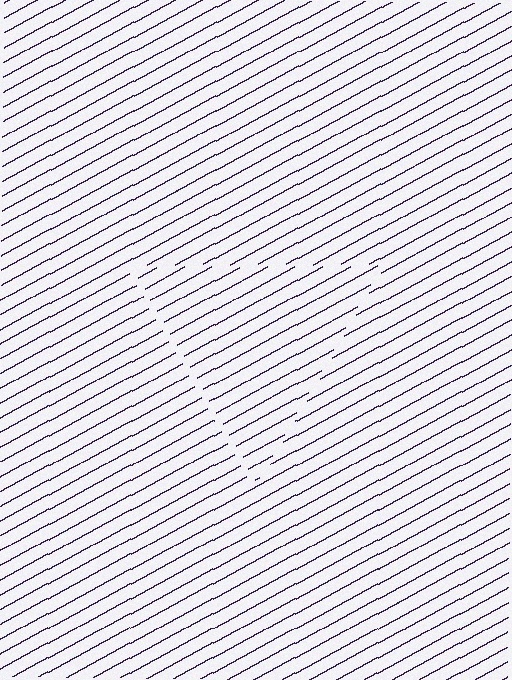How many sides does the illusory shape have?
3 sides — the line-ends trace a triangle.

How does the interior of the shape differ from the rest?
The interior of the shape contains the same grating, shifted by half a period — the contour is defined by the phase discontinuity where line-ends from the inner and outer gratings abut.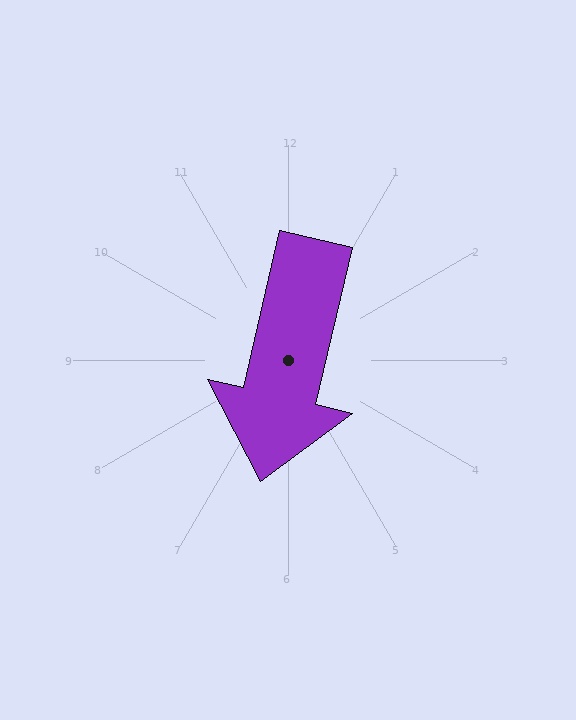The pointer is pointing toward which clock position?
Roughly 6 o'clock.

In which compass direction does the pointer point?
South.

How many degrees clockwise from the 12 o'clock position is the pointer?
Approximately 193 degrees.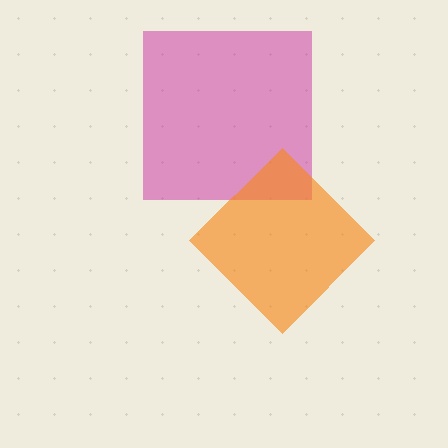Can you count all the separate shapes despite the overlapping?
Yes, there are 2 separate shapes.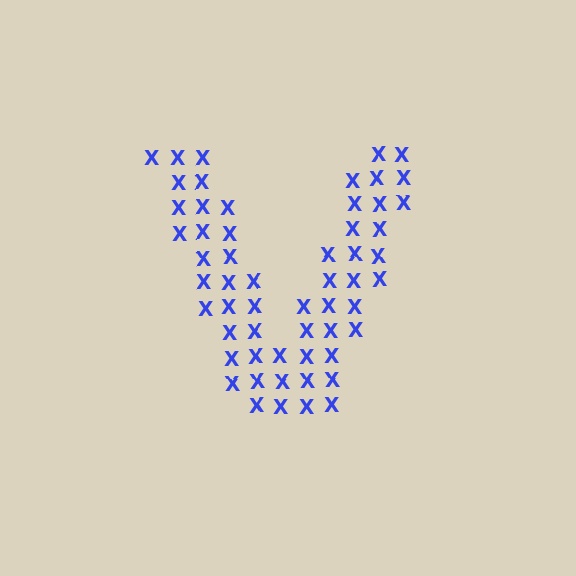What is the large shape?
The large shape is the letter V.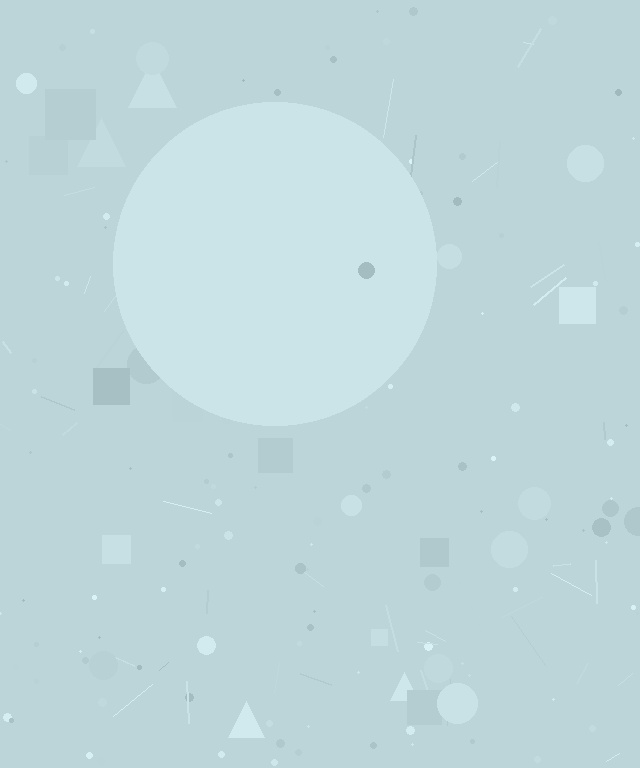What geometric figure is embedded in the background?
A circle is embedded in the background.